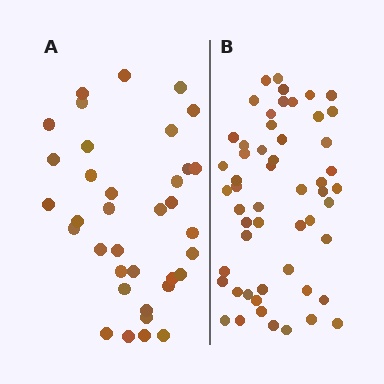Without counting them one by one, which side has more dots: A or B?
Region B (the right region) has more dots.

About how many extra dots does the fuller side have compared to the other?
Region B has approximately 20 more dots than region A.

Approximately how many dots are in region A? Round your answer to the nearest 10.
About 40 dots. (The exact count is 36, which rounds to 40.)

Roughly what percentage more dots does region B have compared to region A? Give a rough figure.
About 50% more.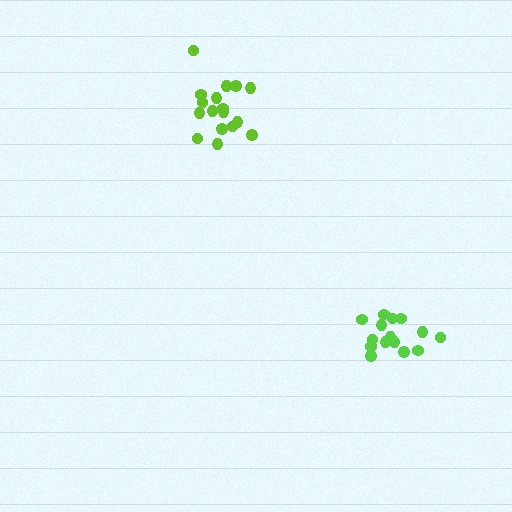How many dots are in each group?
Group 1: 17 dots, Group 2: 15 dots (32 total).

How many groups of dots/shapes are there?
There are 2 groups.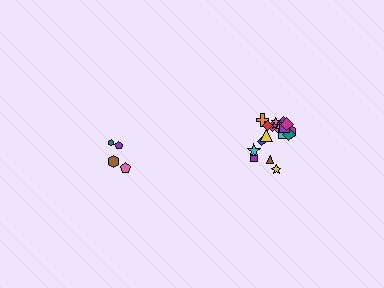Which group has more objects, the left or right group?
The right group.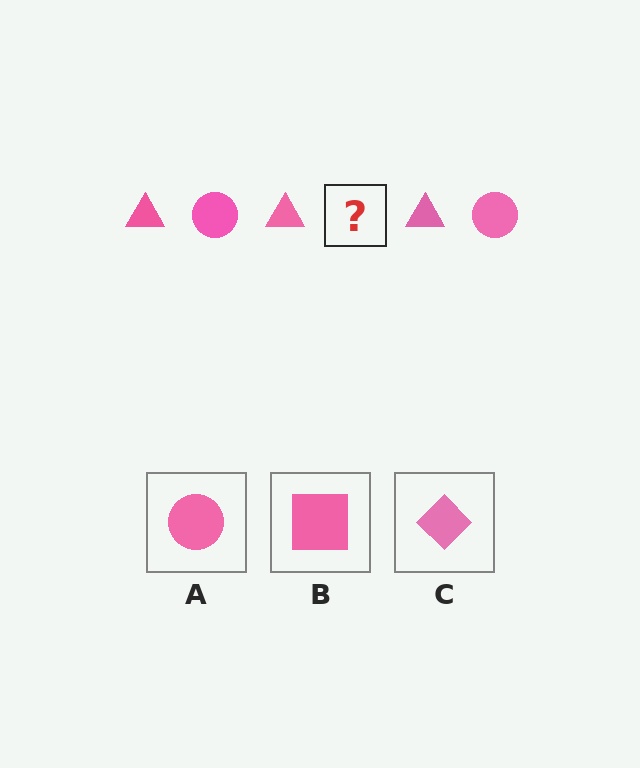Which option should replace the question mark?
Option A.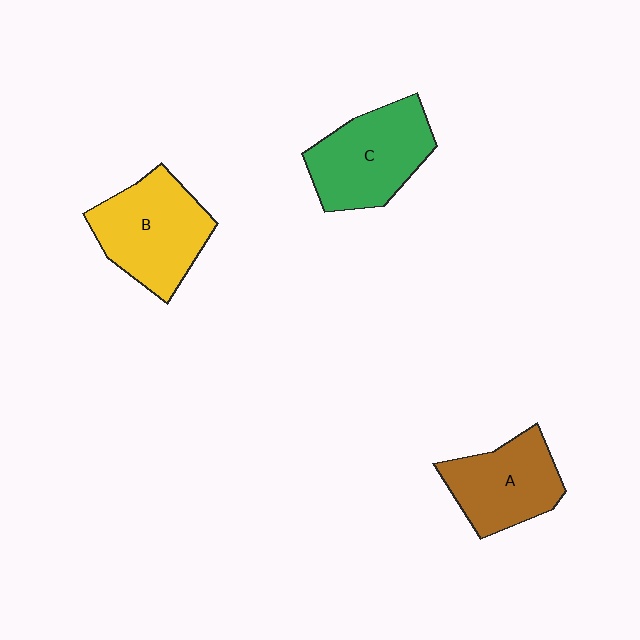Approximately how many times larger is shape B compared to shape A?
Approximately 1.2 times.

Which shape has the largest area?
Shape B (yellow).